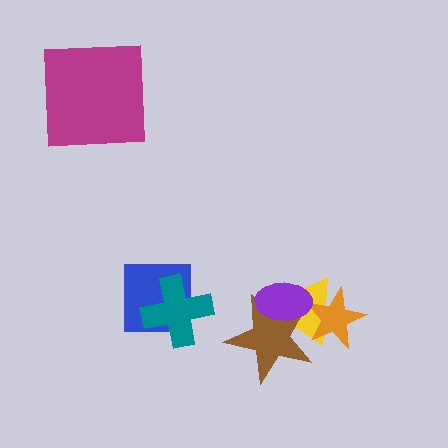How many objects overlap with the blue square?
1 object overlaps with the blue square.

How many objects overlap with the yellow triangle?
3 objects overlap with the yellow triangle.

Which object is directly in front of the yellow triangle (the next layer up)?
The brown star is directly in front of the yellow triangle.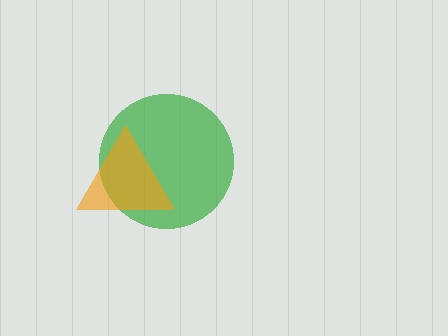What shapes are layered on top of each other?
The layered shapes are: a green circle, an orange triangle.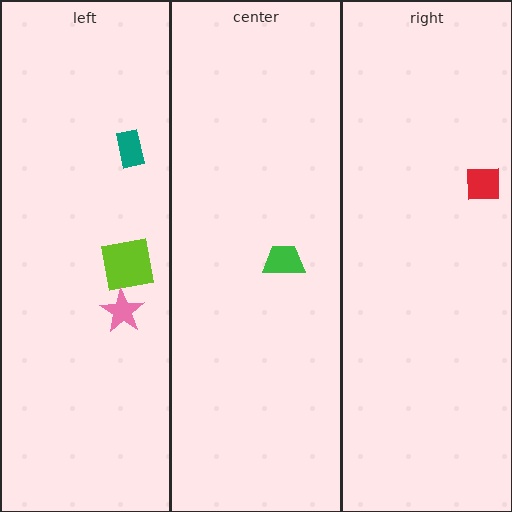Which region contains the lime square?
The left region.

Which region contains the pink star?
The left region.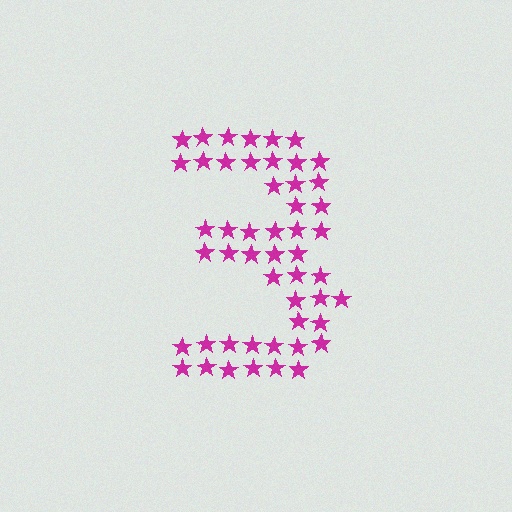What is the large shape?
The large shape is the digit 3.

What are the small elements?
The small elements are stars.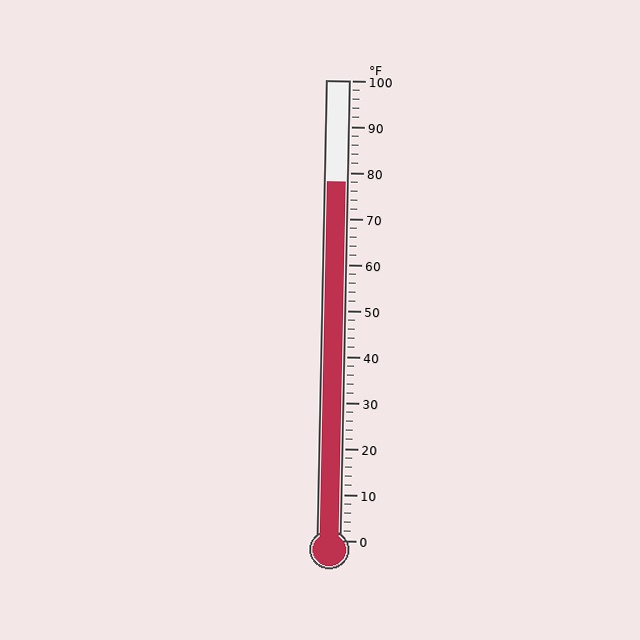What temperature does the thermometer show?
The thermometer shows approximately 78°F.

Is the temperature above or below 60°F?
The temperature is above 60°F.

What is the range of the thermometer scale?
The thermometer scale ranges from 0°F to 100°F.